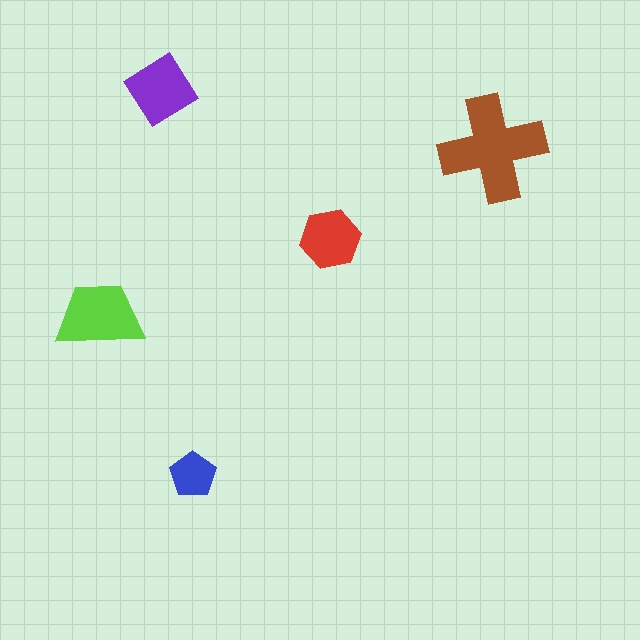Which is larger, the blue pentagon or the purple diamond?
The purple diamond.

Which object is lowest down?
The blue pentagon is bottommost.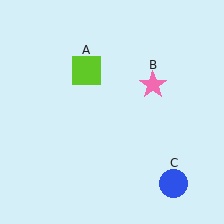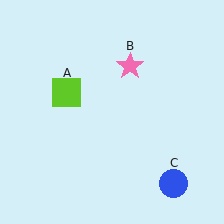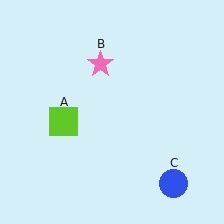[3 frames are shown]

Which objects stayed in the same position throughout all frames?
Blue circle (object C) remained stationary.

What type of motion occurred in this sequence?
The lime square (object A), pink star (object B) rotated counterclockwise around the center of the scene.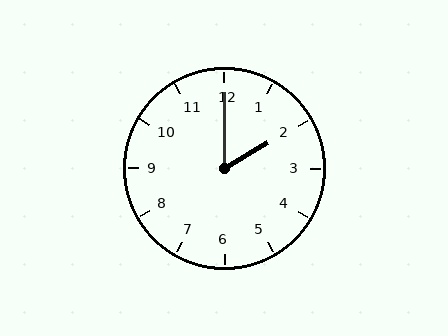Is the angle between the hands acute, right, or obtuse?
It is acute.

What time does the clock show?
2:00.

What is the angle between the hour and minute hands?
Approximately 60 degrees.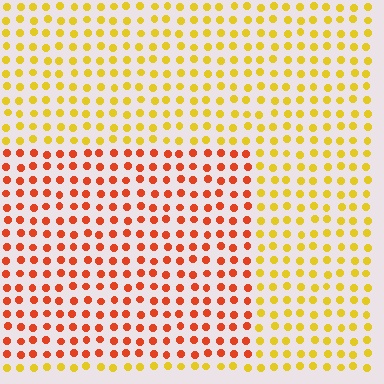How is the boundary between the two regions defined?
The boundary is defined purely by a slight shift in hue (about 42 degrees). Spacing, size, and orientation are identical on both sides.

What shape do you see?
I see a rectangle.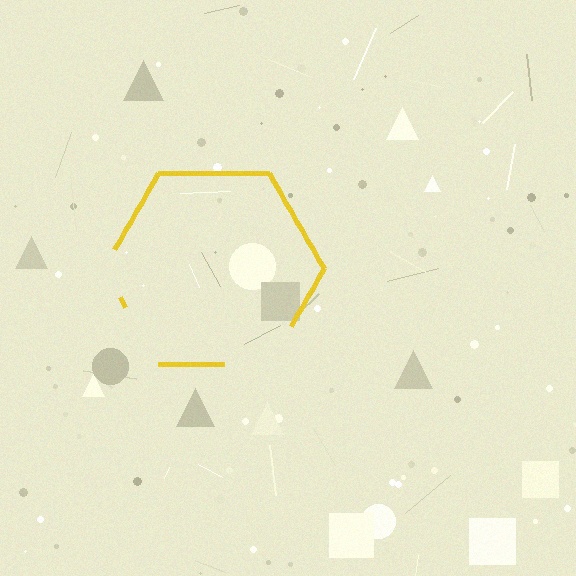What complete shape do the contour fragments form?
The contour fragments form a hexagon.